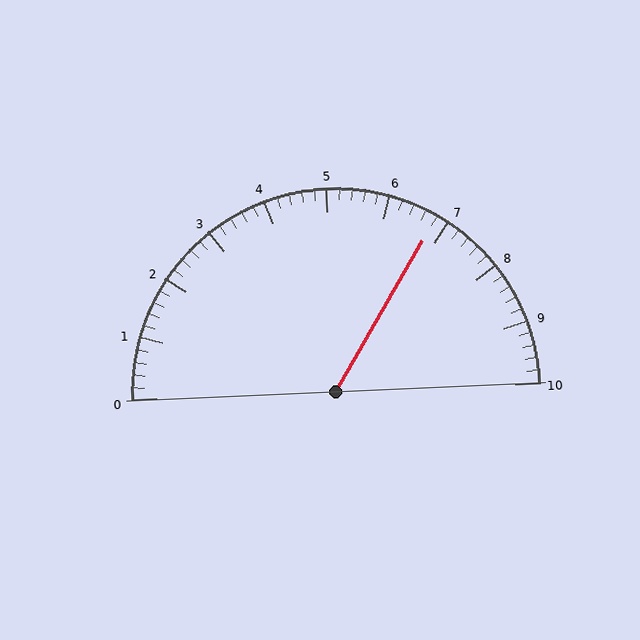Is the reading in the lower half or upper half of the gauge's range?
The reading is in the upper half of the range (0 to 10).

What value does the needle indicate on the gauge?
The needle indicates approximately 6.8.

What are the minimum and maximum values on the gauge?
The gauge ranges from 0 to 10.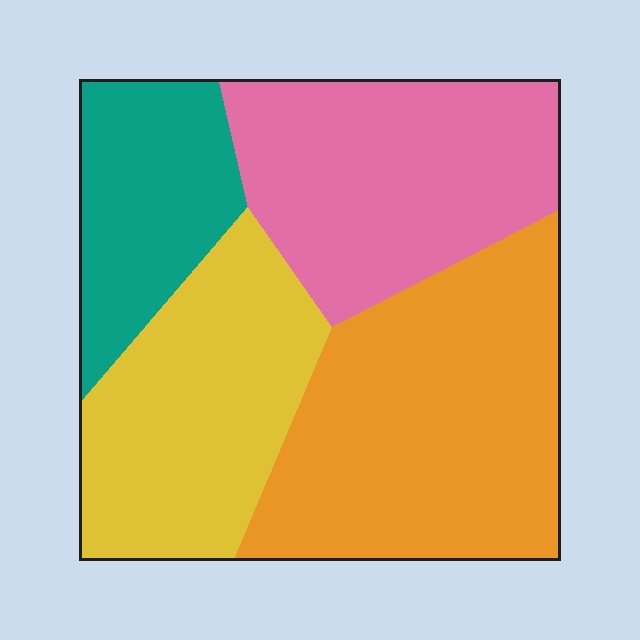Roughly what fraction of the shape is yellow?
Yellow covers about 25% of the shape.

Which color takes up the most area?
Orange, at roughly 35%.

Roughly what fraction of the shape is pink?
Pink takes up about one quarter (1/4) of the shape.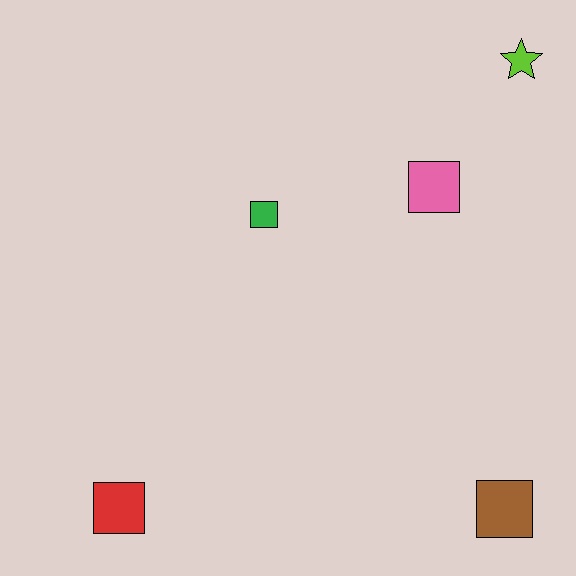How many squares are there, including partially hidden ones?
There are 4 squares.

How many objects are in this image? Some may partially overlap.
There are 5 objects.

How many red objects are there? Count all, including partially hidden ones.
There is 1 red object.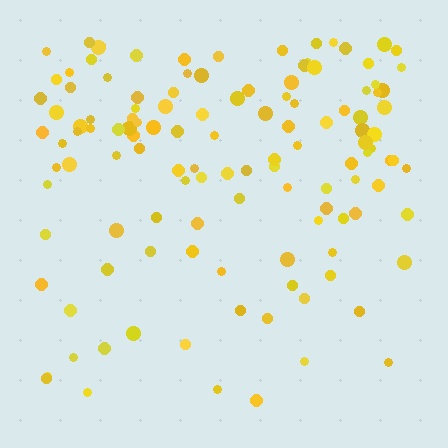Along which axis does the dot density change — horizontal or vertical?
Vertical.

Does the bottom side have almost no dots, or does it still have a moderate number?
Still a moderate number, just noticeably fewer than the top.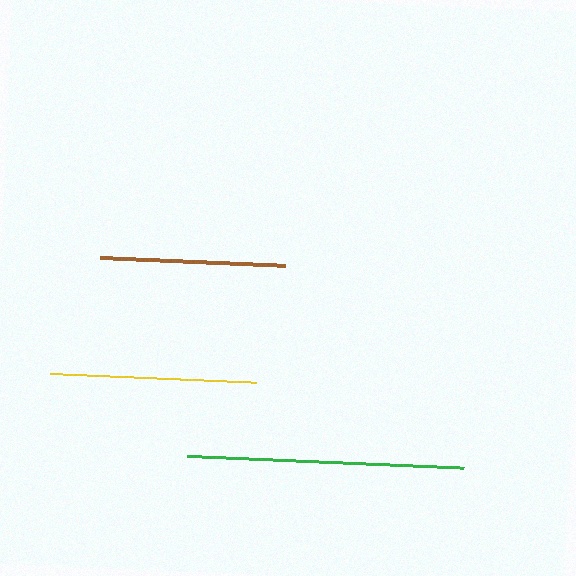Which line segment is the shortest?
The brown line is the shortest at approximately 186 pixels.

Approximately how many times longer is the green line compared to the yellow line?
The green line is approximately 1.3 times the length of the yellow line.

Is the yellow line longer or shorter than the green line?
The green line is longer than the yellow line.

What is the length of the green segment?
The green segment is approximately 277 pixels long.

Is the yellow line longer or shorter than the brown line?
The yellow line is longer than the brown line.